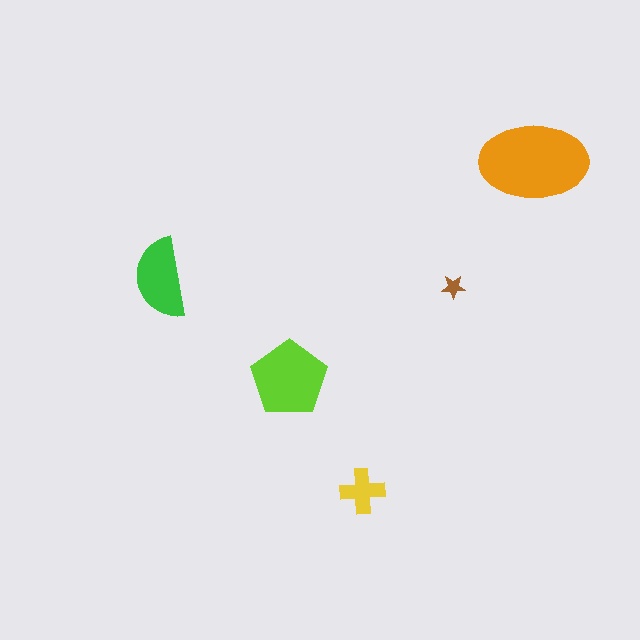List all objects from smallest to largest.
The brown star, the yellow cross, the green semicircle, the lime pentagon, the orange ellipse.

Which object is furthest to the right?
The orange ellipse is rightmost.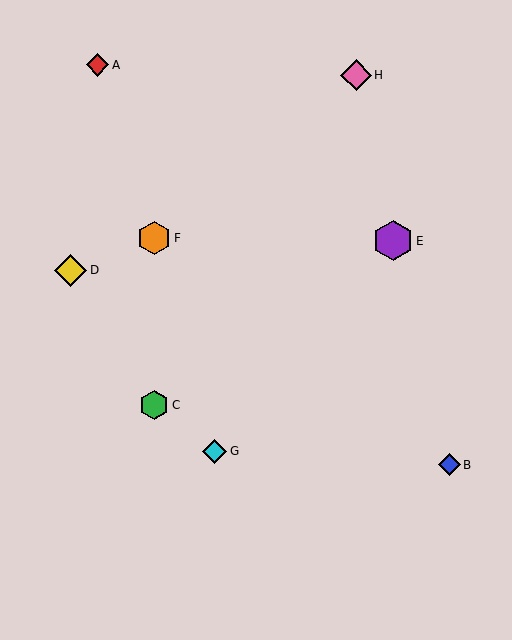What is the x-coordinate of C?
Object C is at x≈154.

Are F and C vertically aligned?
Yes, both are at x≈154.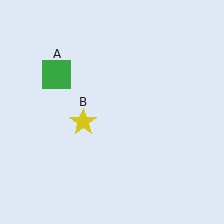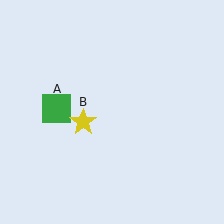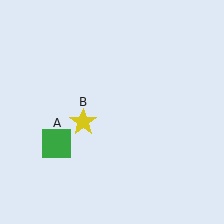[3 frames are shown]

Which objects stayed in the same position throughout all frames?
Yellow star (object B) remained stationary.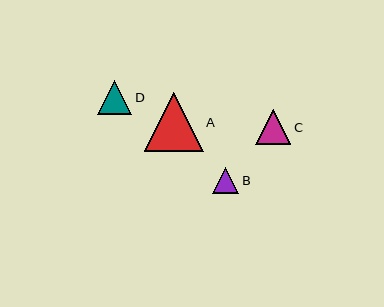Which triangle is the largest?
Triangle A is the largest with a size of approximately 59 pixels.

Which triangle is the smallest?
Triangle B is the smallest with a size of approximately 27 pixels.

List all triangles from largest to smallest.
From largest to smallest: A, C, D, B.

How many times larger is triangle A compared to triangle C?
Triangle A is approximately 1.7 times the size of triangle C.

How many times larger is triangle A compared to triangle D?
Triangle A is approximately 1.7 times the size of triangle D.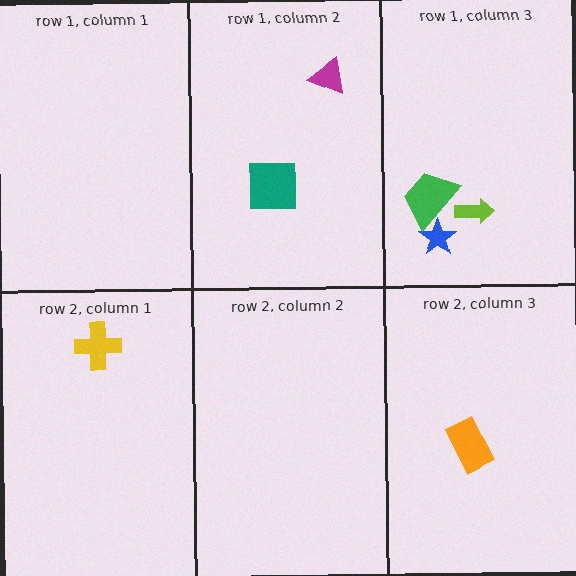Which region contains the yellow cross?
The row 2, column 1 region.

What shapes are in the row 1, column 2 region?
The teal square, the magenta triangle.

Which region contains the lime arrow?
The row 1, column 3 region.